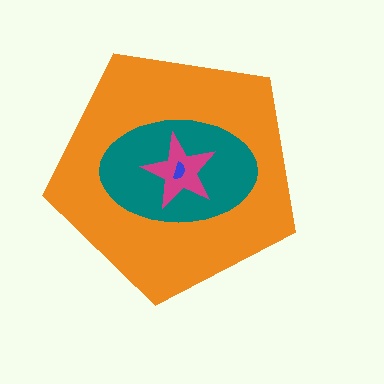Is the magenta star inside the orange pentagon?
Yes.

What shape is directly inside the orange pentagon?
The teal ellipse.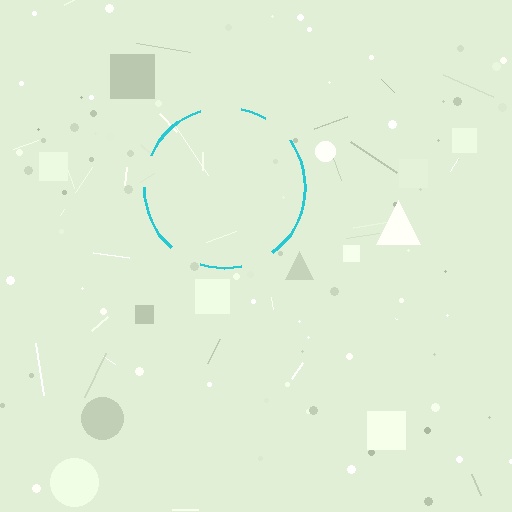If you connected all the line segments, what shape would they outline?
They would outline a circle.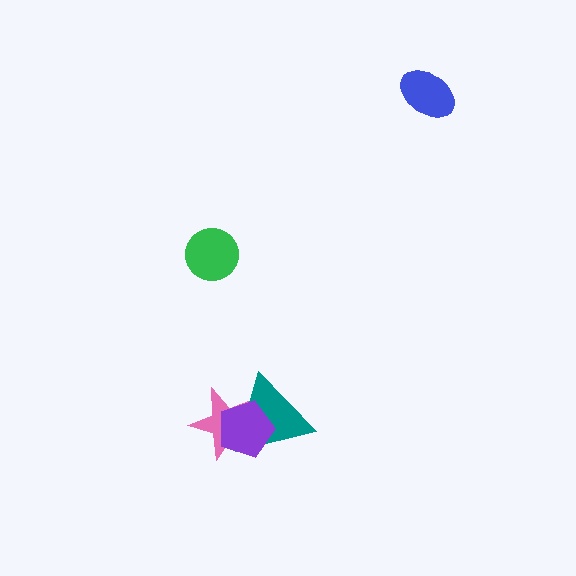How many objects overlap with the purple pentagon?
2 objects overlap with the purple pentagon.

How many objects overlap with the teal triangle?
2 objects overlap with the teal triangle.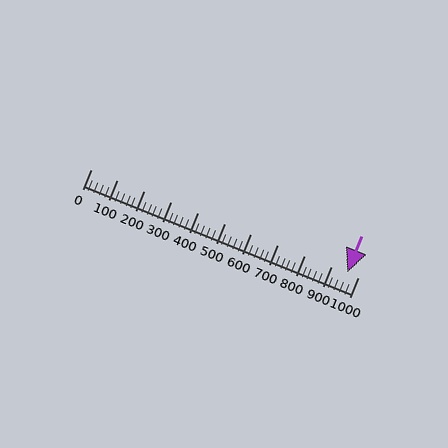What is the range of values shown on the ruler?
The ruler shows values from 0 to 1000.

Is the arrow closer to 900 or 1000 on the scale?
The arrow is closer to 1000.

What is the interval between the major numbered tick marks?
The major tick marks are spaced 100 units apart.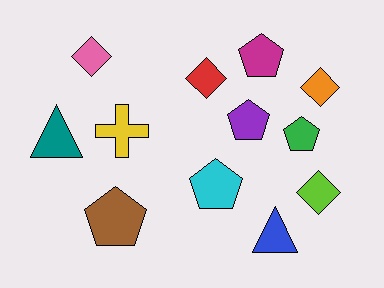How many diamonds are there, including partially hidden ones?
There are 4 diamonds.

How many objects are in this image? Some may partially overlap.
There are 12 objects.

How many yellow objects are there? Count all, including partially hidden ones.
There is 1 yellow object.